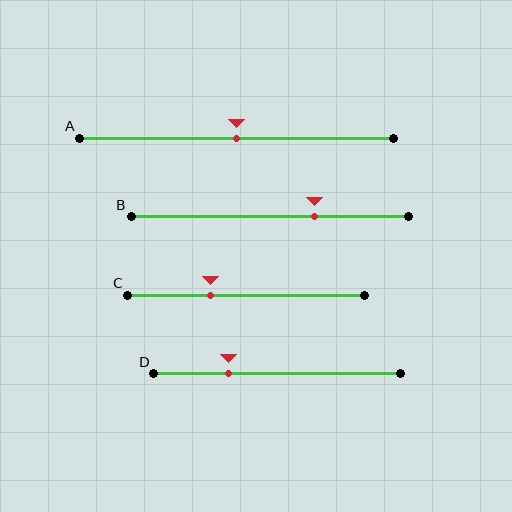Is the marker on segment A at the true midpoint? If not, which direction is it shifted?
Yes, the marker on segment A is at the true midpoint.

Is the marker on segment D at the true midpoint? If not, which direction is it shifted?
No, the marker on segment D is shifted to the left by about 20% of the segment length.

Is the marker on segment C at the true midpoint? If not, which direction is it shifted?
No, the marker on segment C is shifted to the left by about 15% of the segment length.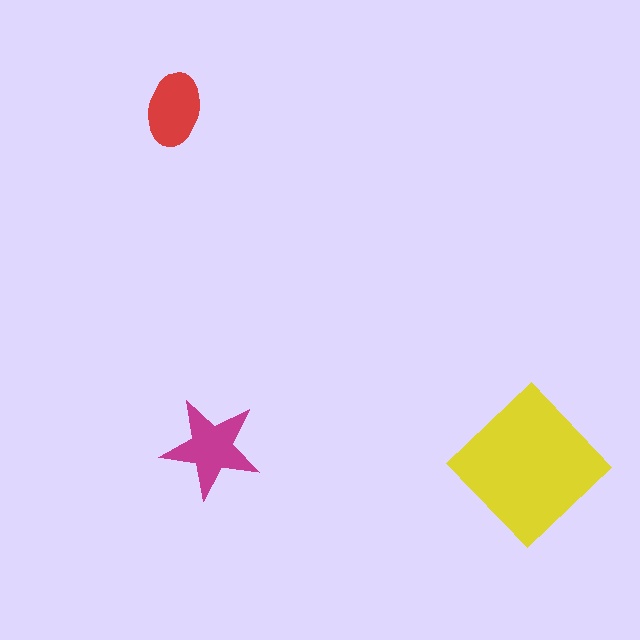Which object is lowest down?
The yellow diamond is bottommost.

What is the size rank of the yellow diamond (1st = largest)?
1st.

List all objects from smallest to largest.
The red ellipse, the magenta star, the yellow diamond.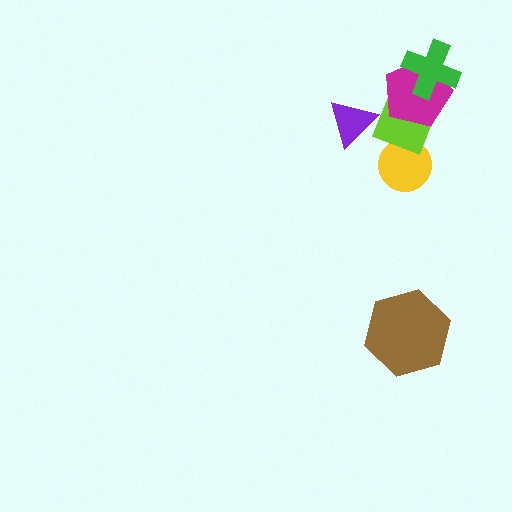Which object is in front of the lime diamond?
The magenta pentagon is in front of the lime diamond.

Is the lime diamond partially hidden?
Yes, it is partially covered by another shape.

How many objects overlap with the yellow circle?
1 object overlaps with the yellow circle.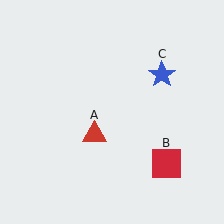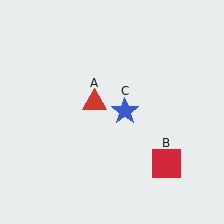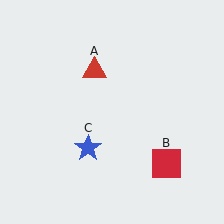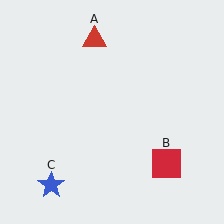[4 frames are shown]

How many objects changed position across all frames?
2 objects changed position: red triangle (object A), blue star (object C).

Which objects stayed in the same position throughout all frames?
Red square (object B) remained stationary.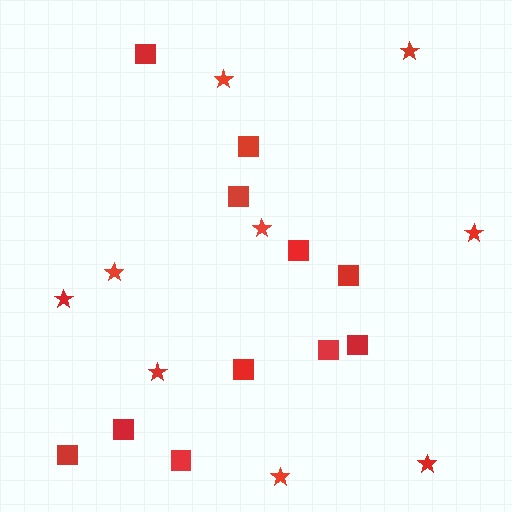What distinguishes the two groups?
There are 2 groups: one group of stars (9) and one group of squares (11).